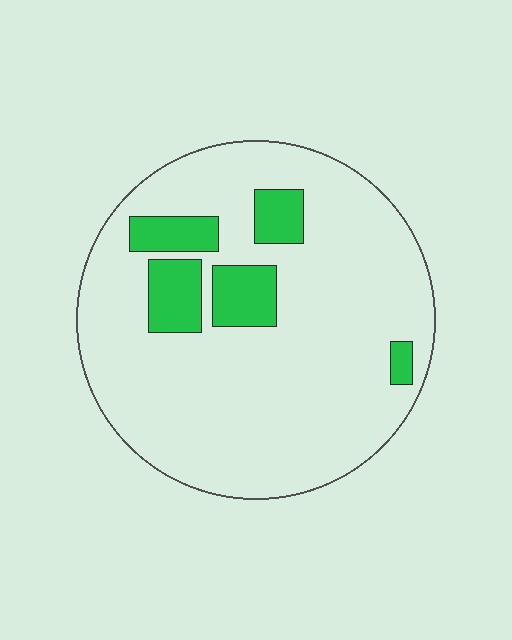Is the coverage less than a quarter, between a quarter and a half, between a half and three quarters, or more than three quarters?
Less than a quarter.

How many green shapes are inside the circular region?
5.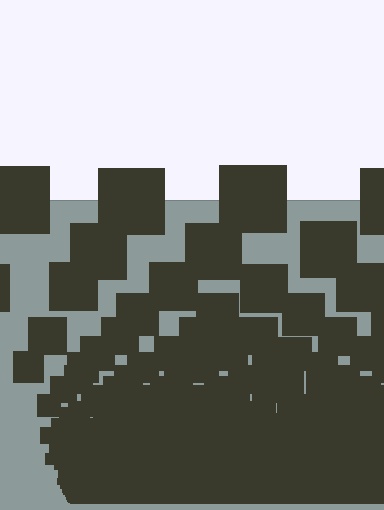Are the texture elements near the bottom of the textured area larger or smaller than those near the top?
Smaller. The gradient is inverted — elements near the bottom are smaller and denser.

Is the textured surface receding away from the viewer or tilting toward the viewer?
The surface appears to tilt toward the viewer. Texture elements get larger and sparser toward the top.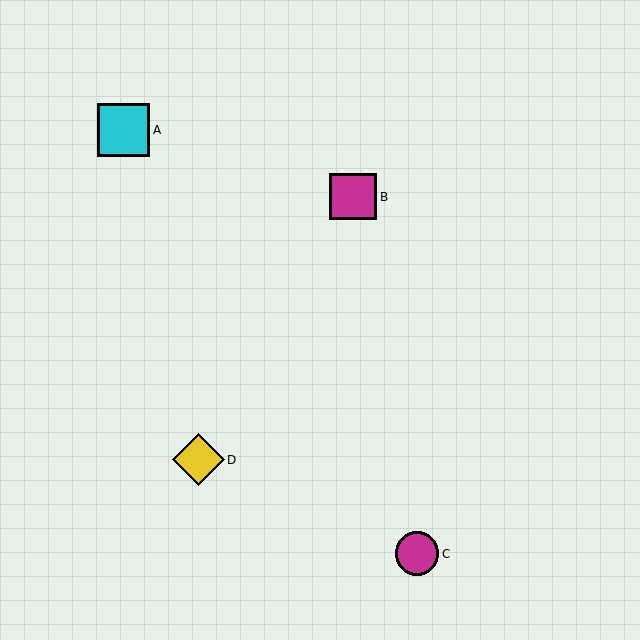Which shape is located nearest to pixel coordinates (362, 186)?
The magenta square (labeled B) at (353, 197) is nearest to that location.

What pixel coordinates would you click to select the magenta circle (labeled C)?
Click at (417, 554) to select the magenta circle C.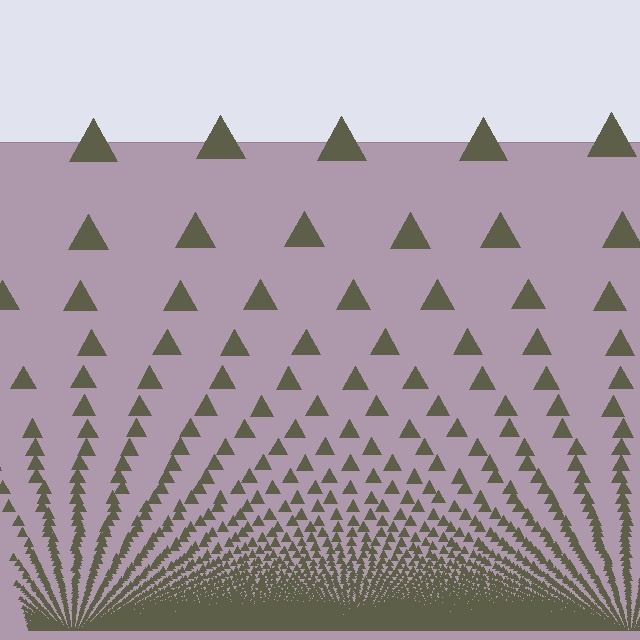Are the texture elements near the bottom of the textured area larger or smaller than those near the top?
Smaller. The gradient is inverted — elements near the bottom are smaller and denser.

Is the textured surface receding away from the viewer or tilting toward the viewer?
The surface appears to tilt toward the viewer. Texture elements get larger and sparser toward the top.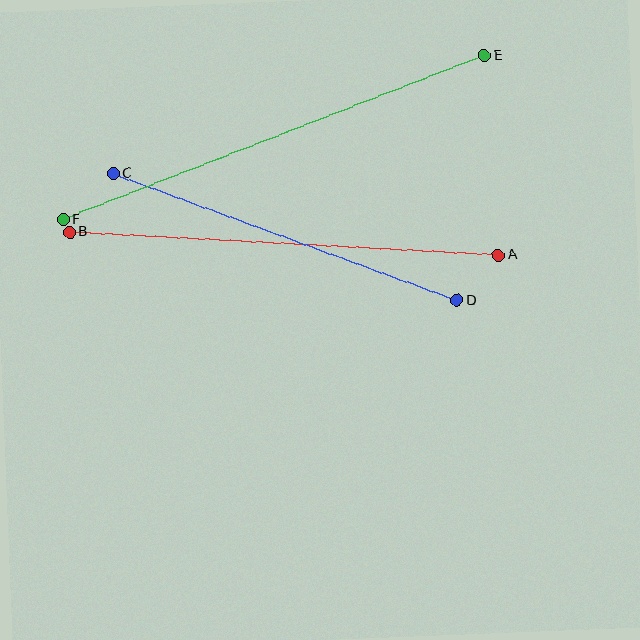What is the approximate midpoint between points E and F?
The midpoint is at approximately (274, 138) pixels.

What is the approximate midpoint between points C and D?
The midpoint is at approximately (285, 237) pixels.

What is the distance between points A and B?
The distance is approximately 430 pixels.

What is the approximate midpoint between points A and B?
The midpoint is at approximately (284, 244) pixels.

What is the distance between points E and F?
The distance is approximately 452 pixels.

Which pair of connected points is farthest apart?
Points E and F are farthest apart.